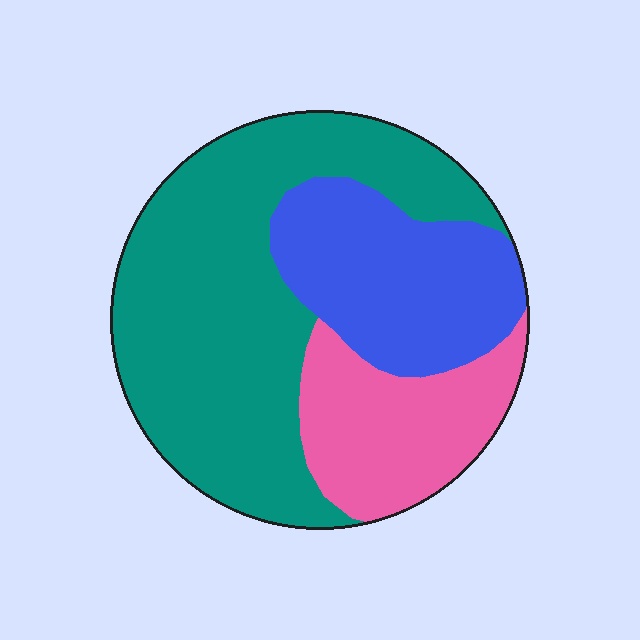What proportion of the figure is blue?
Blue covers 25% of the figure.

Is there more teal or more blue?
Teal.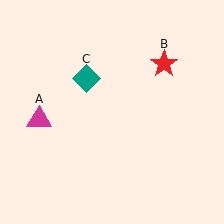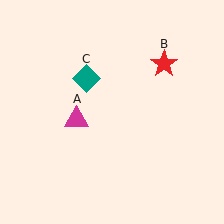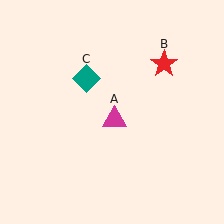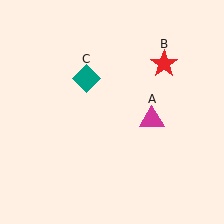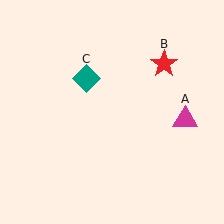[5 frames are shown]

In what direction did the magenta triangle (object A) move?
The magenta triangle (object A) moved right.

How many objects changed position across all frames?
1 object changed position: magenta triangle (object A).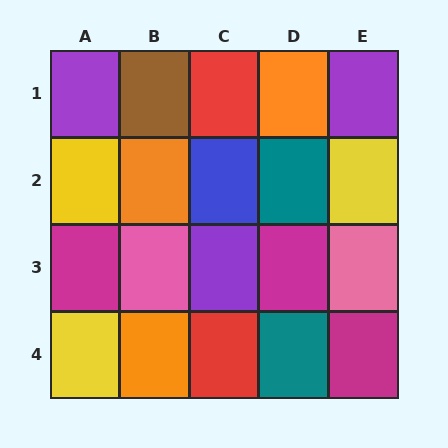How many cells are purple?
3 cells are purple.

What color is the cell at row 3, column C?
Purple.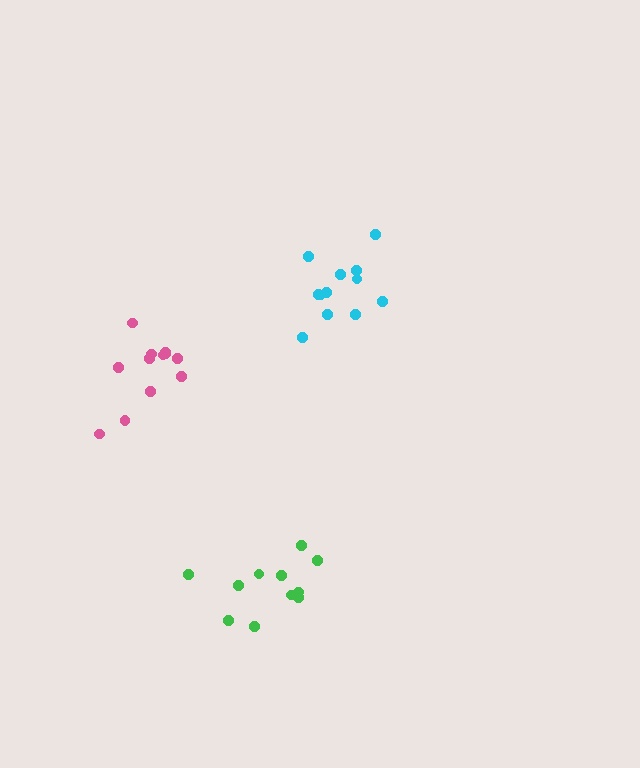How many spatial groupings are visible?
There are 3 spatial groupings.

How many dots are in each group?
Group 1: 12 dots, Group 2: 11 dots, Group 3: 12 dots (35 total).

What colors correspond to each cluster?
The clusters are colored: cyan, green, pink.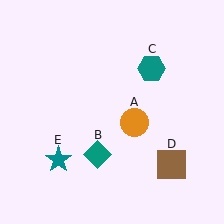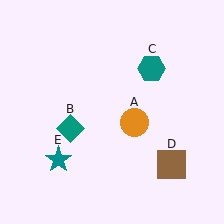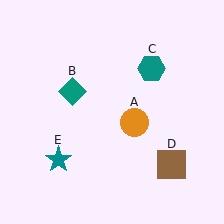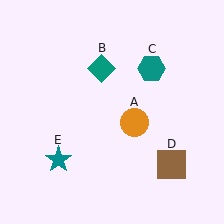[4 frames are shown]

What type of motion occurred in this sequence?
The teal diamond (object B) rotated clockwise around the center of the scene.